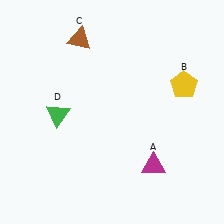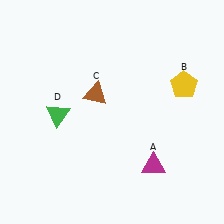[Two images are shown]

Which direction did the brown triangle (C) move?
The brown triangle (C) moved down.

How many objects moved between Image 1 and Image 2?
1 object moved between the two images.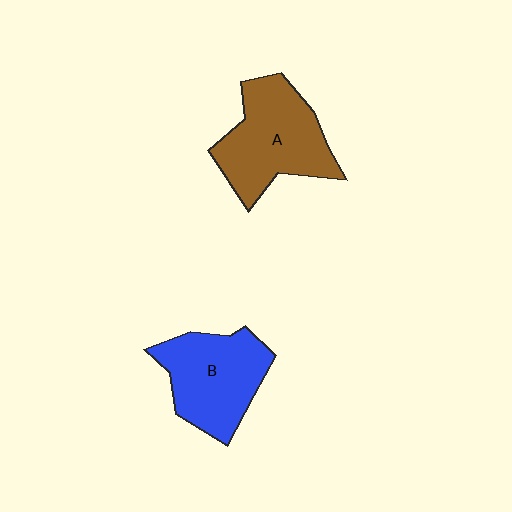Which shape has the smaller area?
Shape B (blue).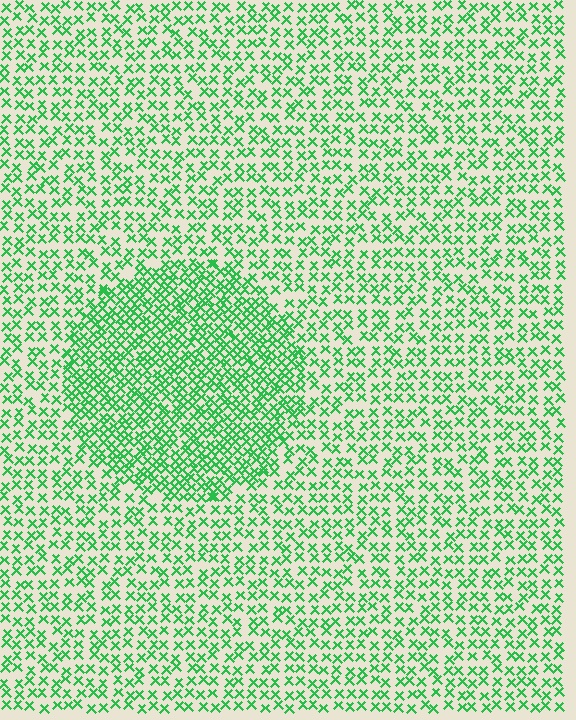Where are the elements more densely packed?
The elements are more densely packed inside the circle boundary.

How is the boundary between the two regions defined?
The boundary is defined by a change in element density (approximately 1.9x ratio). All elements are the same color, size, and shape.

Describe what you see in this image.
The image contains small green elements arranged at two different densities. A circle-shaped region is visible where the elements are more densely packed than the surrounding area.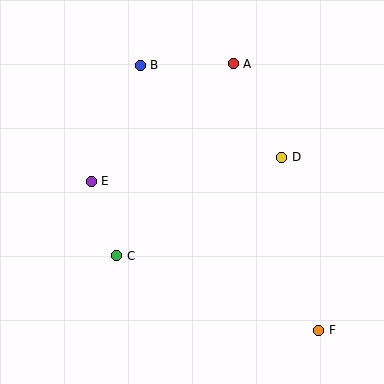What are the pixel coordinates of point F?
Point F is at (319, 330).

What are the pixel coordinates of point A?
Point A is at (233, 64).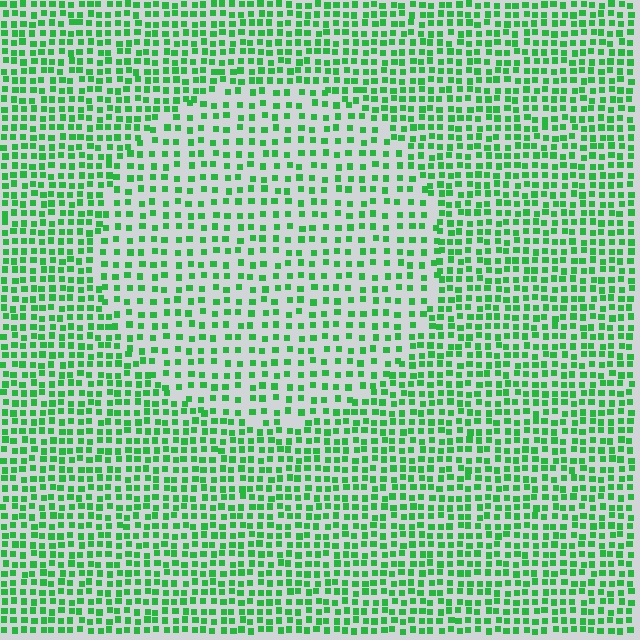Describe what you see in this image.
The image contains small green elements arranged at two different densities. A circle-shaped region is visible where the elements are less densely packed than the surrounding area.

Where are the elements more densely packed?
The elements are more densely packed outside the circle boundary.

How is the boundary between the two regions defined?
The boundary is defined by a change in element density (approximately 1.7x ratio). All elements are the same color, size, and shape.